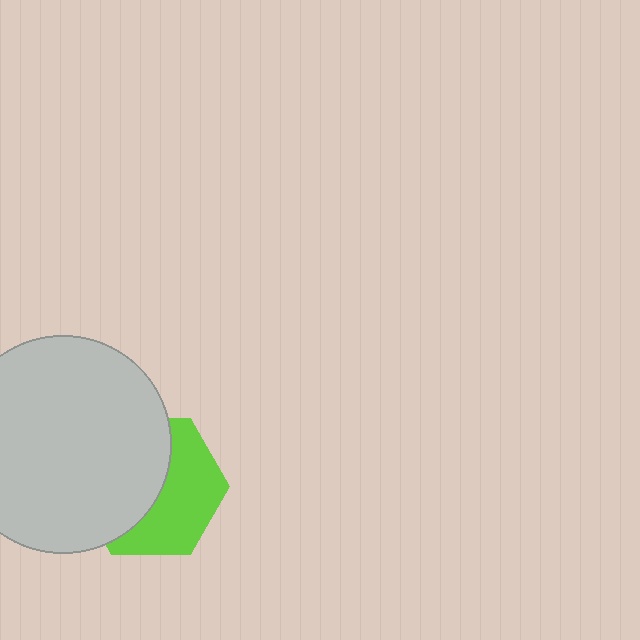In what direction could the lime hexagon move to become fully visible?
The lime hexagon could move right. That would shift it out from behind the light gray circle entirely.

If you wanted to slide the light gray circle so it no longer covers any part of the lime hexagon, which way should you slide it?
Slide it left — that is the most direct way to separate the two shapes.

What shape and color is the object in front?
The object in front is a light gray circle.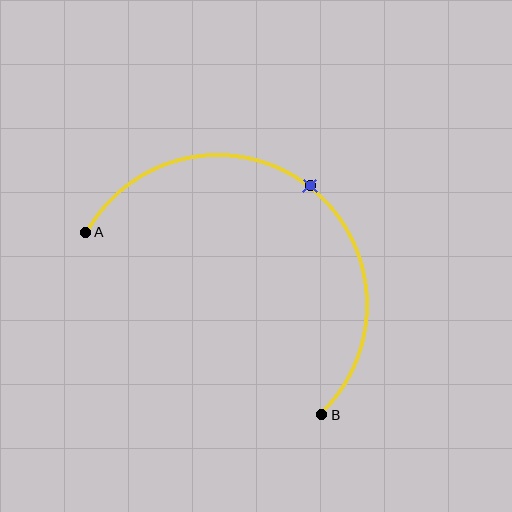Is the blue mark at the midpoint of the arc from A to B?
Yes. The blue mark lies on the arc at equal arc-length from both A and B — it is the arc midpoint.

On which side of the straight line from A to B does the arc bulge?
The arc bulges above and to the right of the straight line connecting A and B.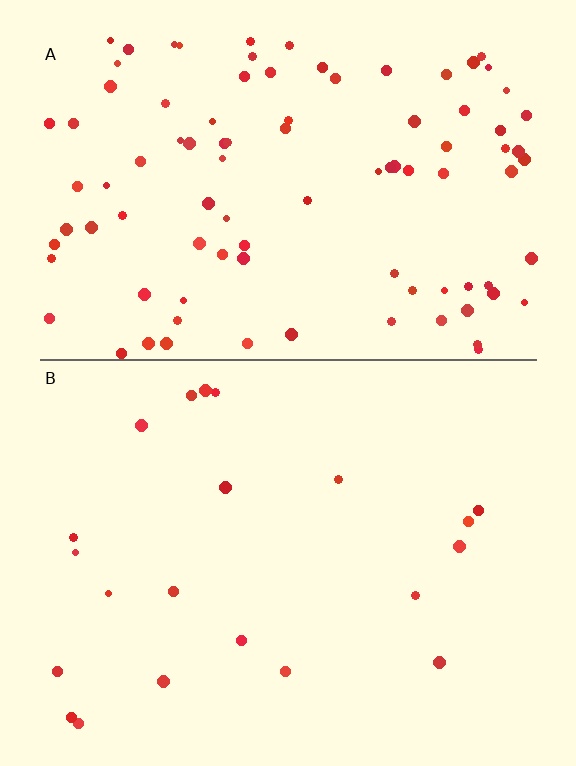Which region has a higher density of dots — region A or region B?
A (the top).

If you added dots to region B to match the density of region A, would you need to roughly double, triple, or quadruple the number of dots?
Approximately quadruple.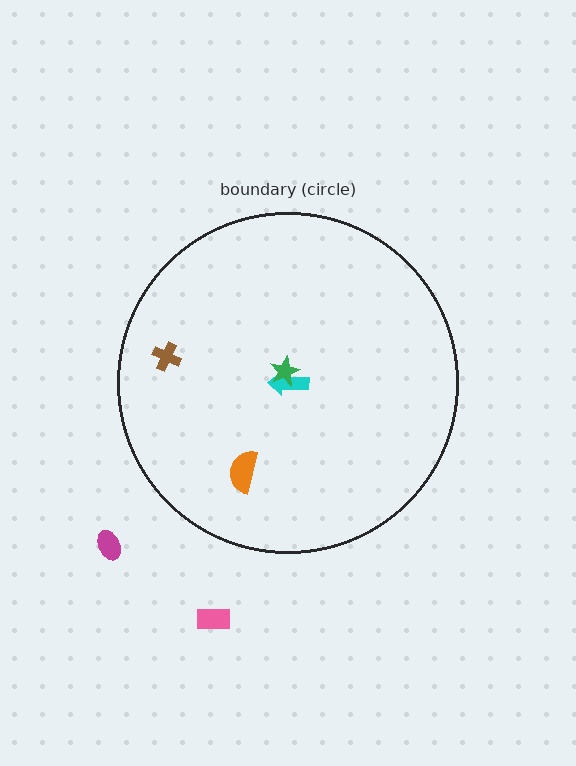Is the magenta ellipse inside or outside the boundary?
Outside.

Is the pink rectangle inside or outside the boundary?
Outside.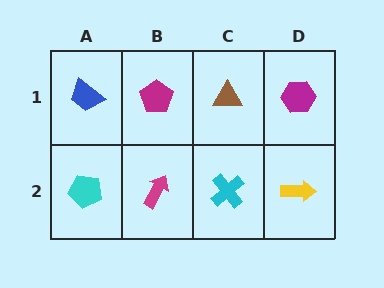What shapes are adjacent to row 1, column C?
A cyan cross (row 2, column C), a magenta pentagon (row 1, column B), a magenta hexagon (row 1, column D).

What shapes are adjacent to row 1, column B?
A magenta arrow (row 2, column B), a blue trapezoid (row 1, column A), a brown triangle (row 1, column C).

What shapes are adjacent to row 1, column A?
A cyan pentagon (row 2, column A), a magenta pentagon (row 1, column B).